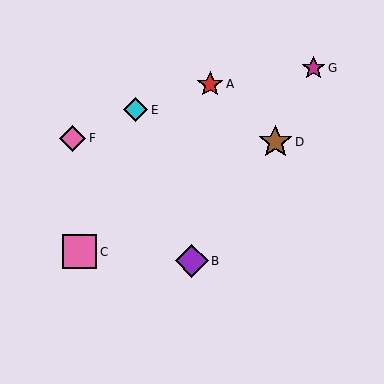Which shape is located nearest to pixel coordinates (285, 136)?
The brown star (labeled D) at (275, 142) is nearest to that location.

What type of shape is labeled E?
Shape E is a cyan diamond.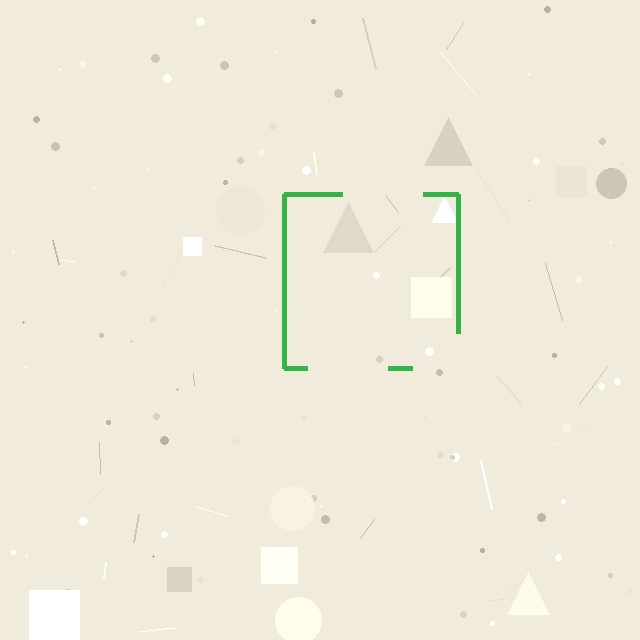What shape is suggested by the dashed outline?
The dashed outline suggests a square.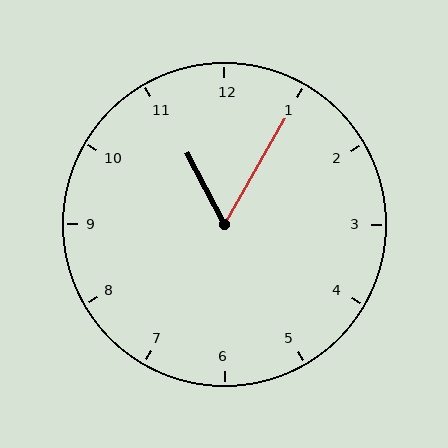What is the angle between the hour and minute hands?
Approximately 58 degrees.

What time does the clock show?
11:05.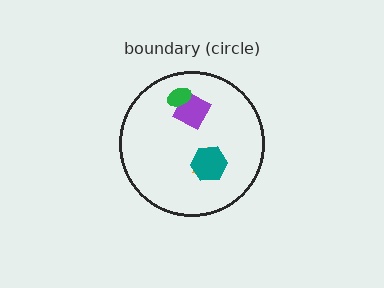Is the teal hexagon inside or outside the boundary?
Inside.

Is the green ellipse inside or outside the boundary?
Inside.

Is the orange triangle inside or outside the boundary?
Inside.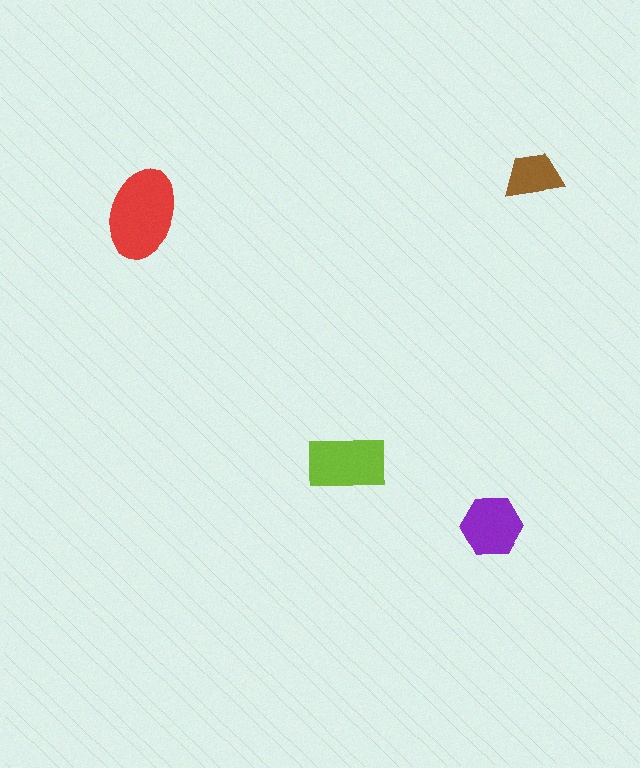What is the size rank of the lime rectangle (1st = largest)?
2nd.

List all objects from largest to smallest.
The red ellipse, the lime rectangle, the purple hexagon, the brown trapezoid.